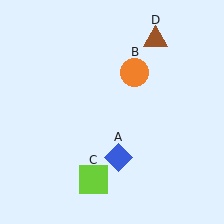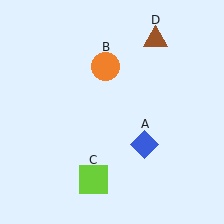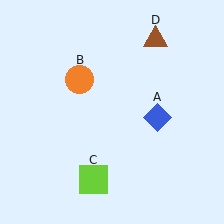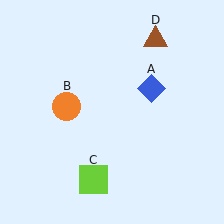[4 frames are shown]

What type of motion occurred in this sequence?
The blue diamond (object A), orange circle (object B) rotated counterclockwise around the center of the scene.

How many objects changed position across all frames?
2 objects changed position: blue diamond (object A), orange circle (object B).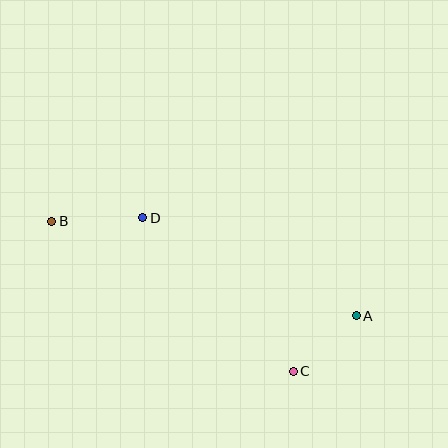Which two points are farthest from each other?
Points A and B are farthest from each other.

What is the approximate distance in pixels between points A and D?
The distance between A and D is approximately 235 pixels.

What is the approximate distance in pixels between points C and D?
The distance between C and D is approximately 215 pixels.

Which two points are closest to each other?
Points A and C are closest to each other.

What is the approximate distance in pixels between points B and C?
The distance between B and C is approximately 284 pixels.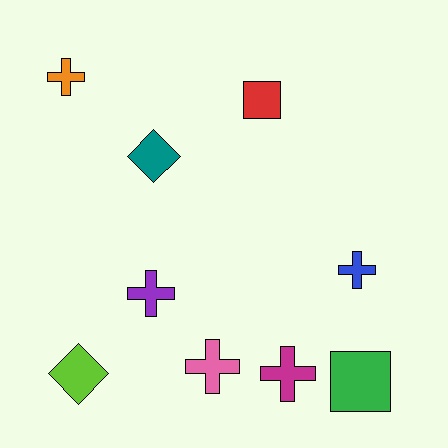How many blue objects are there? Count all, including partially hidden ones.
There is 1 blue object.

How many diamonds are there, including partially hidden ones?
There are 2 diamonds.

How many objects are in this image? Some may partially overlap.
There are 9 objects.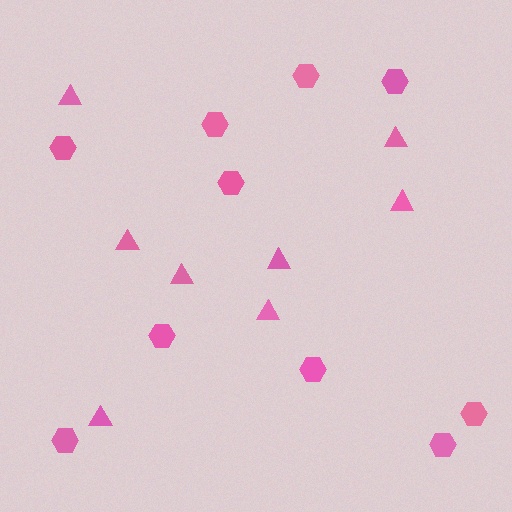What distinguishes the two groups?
There are 2 groups: one group of hexagons (10) and one group of triangles (8).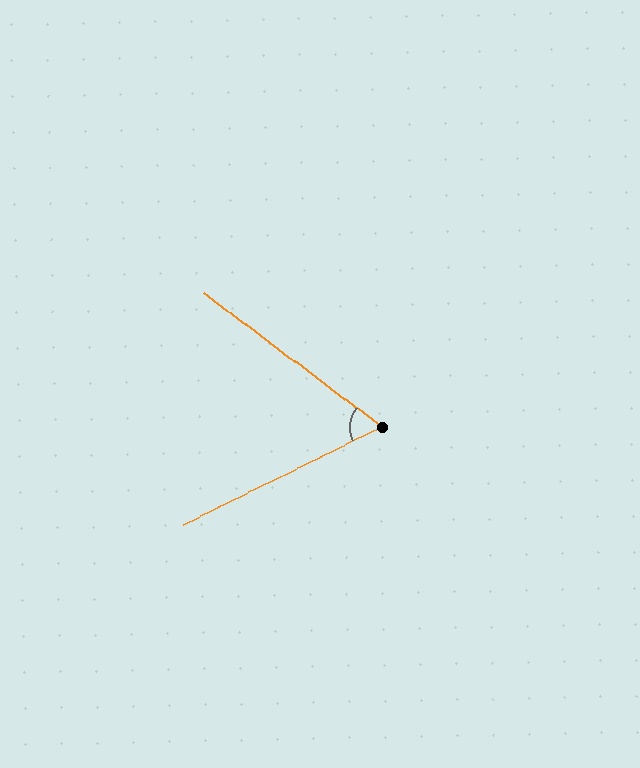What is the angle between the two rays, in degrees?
Approximately 63 degrees.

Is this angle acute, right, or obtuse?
It is acute.